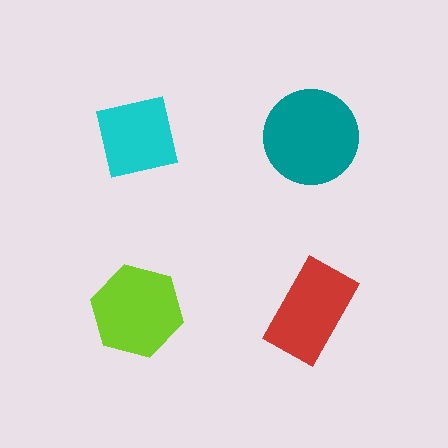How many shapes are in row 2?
2 shapes.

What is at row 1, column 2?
A teal circle.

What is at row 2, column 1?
A lime hexagon.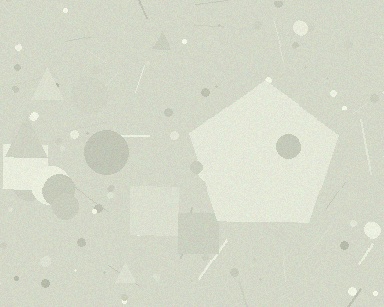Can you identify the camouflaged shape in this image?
The camouflaged shape is a pentagon.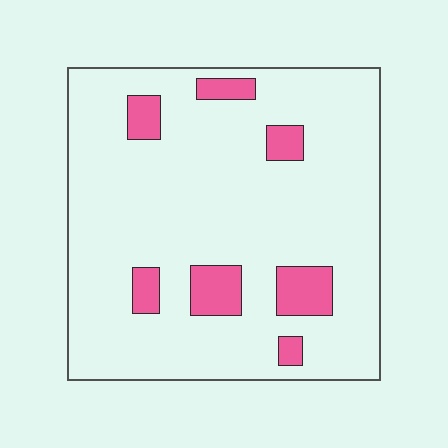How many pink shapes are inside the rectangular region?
7.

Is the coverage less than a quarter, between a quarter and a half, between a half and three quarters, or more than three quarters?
Less than a quarter.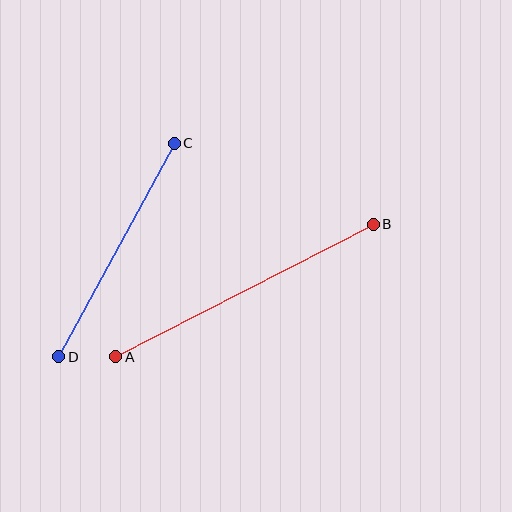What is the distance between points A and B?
The distance is approximately 289 pixels.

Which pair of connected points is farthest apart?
Points A and B are farthest apart.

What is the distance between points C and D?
The distance is approximately 243 pixels.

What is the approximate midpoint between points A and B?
The midpoint is at approximately (245, 291) pixels.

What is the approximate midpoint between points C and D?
The midpoint is at approximately (116, 250) pixels.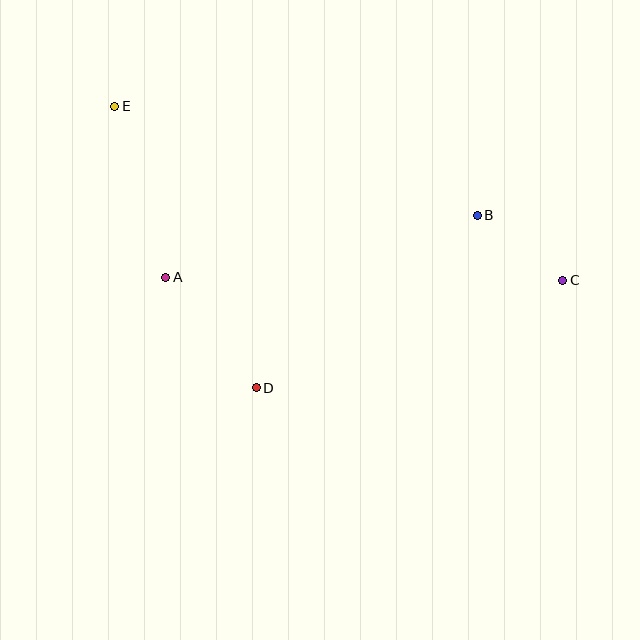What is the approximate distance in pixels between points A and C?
The distance between A and C is approximately 397 pixels.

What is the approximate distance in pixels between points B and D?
The distance between B and D is approximately 280 pixels.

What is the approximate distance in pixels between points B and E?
The distance between B and E is approximately 379 pixels.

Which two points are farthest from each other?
Points C and E are farthest from each other.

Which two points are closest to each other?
Points B and C are closest to each other.